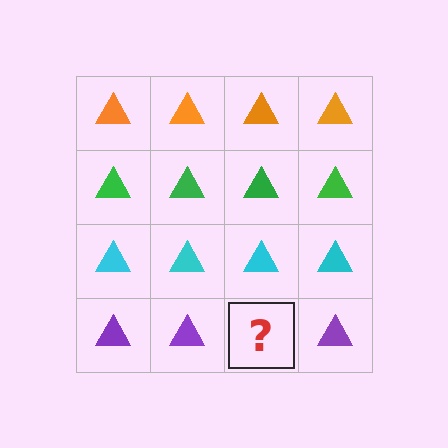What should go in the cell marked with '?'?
The missing cell should contain a purple triangle.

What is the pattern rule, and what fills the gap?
The rule is that each row has a consistent color. The gap should be filled with a purple triangle.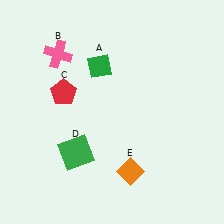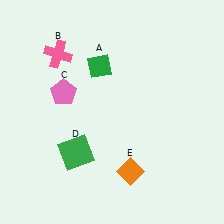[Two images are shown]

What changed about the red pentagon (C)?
In Image 1, C is red. In Image 2, it changed to pink.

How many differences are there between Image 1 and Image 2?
There is 1 difference between the two images.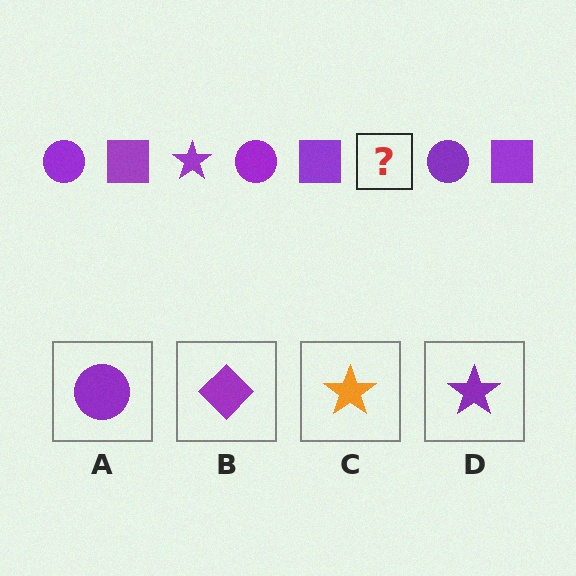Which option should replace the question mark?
Option D.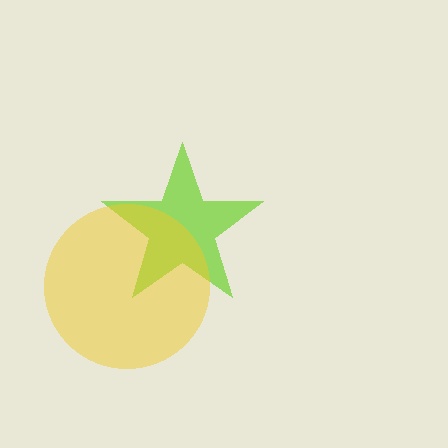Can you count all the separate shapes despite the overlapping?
Yes, there are 2 separate shapes.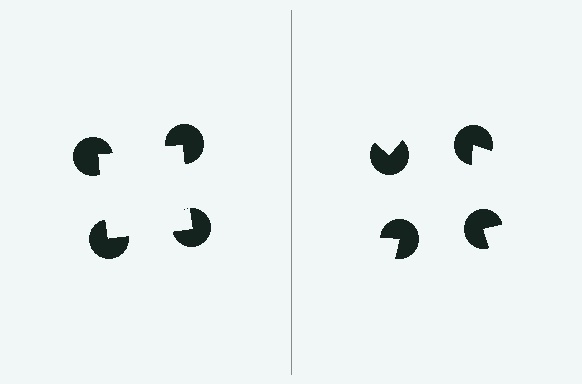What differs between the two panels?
The pac-man discs are positioned identically on both sides; only the wedge orientations differ. On the left they align to a square; on the right they are misaligned.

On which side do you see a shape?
An illusory square appears on the left side. On the right side the wedge cuts are rotated, so no coherent shape forms.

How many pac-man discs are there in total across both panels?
8 — 4 on each side.